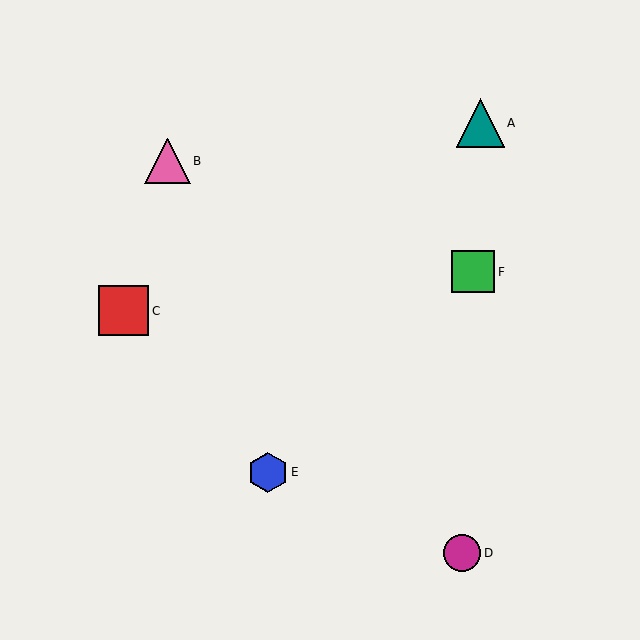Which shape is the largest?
The red square (labeled C) is the largest.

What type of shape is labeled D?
Shape D is a magenta circle.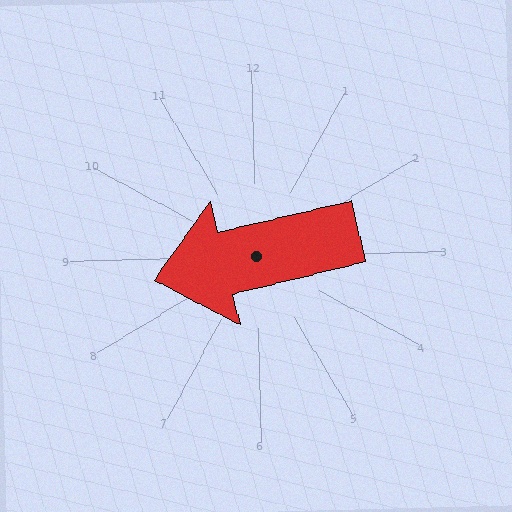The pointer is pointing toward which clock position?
Roughly 9 o'clock.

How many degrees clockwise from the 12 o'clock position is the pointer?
Approximately 258 degrees.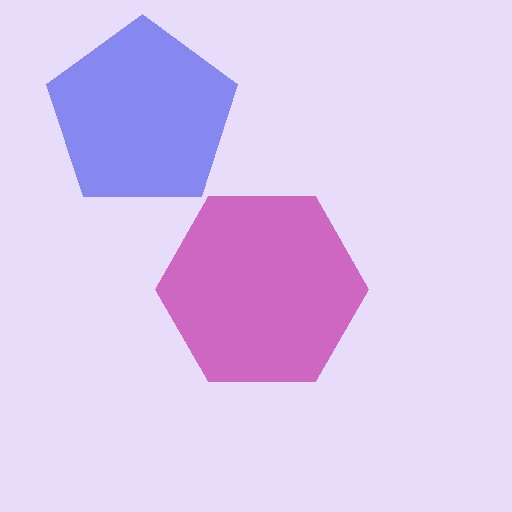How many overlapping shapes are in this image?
There are 2 overlapping shapes in the image.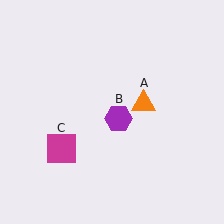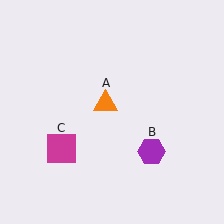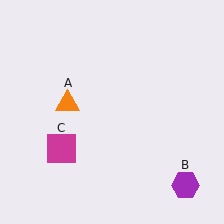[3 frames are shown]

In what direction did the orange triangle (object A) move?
The orange triangle (object A) moved left.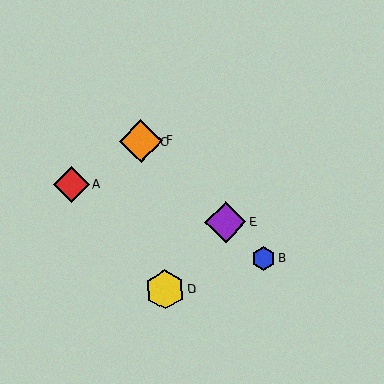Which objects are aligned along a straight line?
Objects B, C, E, F are aligned along a straight line.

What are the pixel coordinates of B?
Object B is at (263, 258).